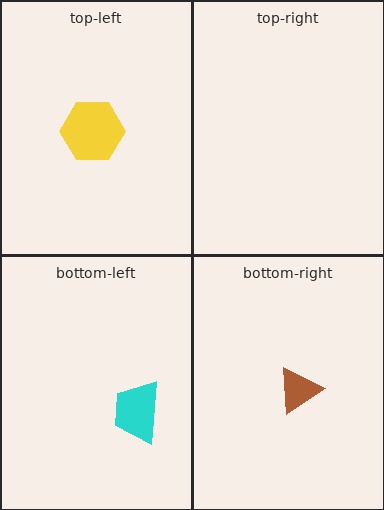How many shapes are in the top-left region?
1.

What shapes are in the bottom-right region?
The brown triangle.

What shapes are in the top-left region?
The yellow hexagon.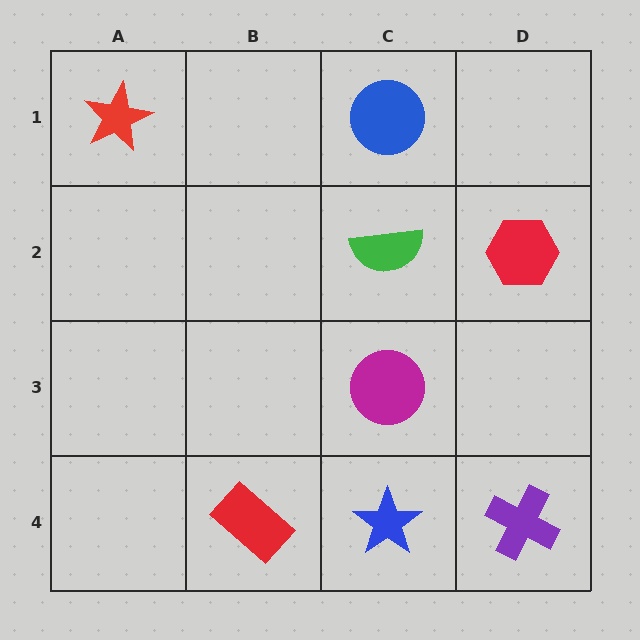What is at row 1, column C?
A blue circle.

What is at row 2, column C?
A green semicircle.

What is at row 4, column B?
A red rectangle.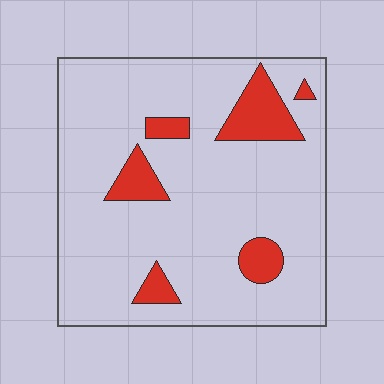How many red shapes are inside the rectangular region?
6.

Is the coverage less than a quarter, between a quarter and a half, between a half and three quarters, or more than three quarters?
Less than a quarter.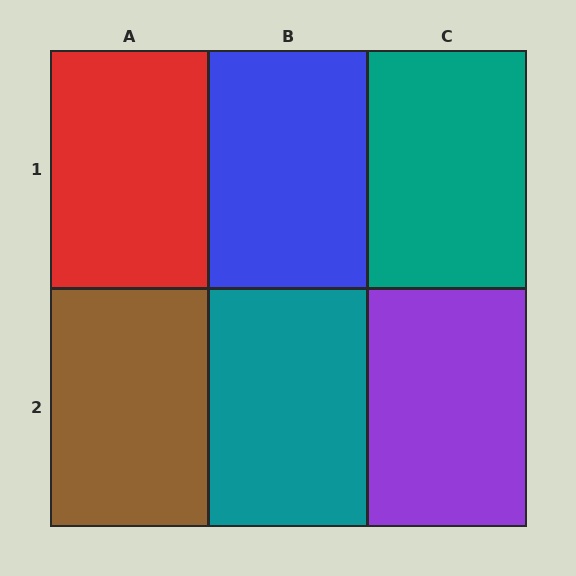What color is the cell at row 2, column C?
Purple.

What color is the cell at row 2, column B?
Teal.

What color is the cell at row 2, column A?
Brown.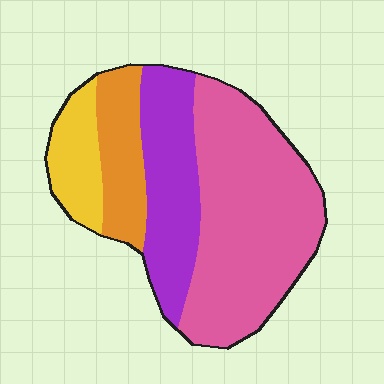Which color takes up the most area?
Pink, at roughly 50%.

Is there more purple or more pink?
Pink.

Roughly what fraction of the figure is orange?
Orange takes up about one eighth (1/8) of the figure.